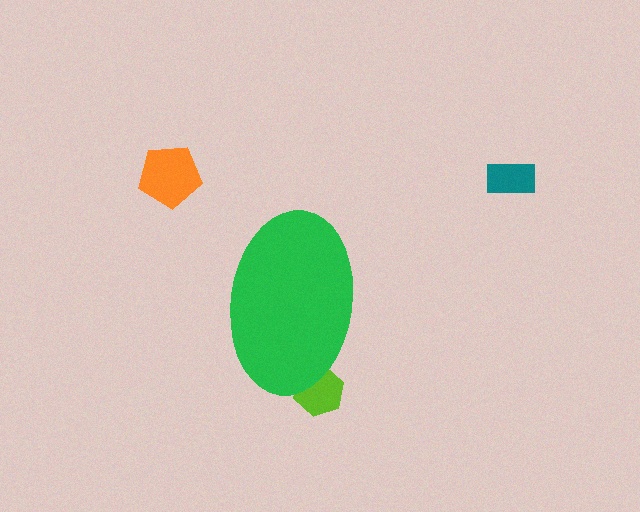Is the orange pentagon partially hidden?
No, the orange pentagon is fully visible.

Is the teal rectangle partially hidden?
No, the teal rectangle is fully visible.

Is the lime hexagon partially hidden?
Yes, the lime hexagon is partially hidden behind the green ellipse.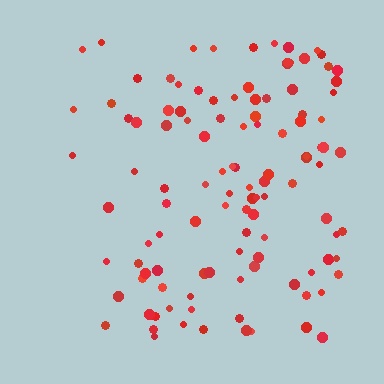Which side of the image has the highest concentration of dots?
The right.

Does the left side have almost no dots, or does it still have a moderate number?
Still a moderate number, just noticeably fewer than the right.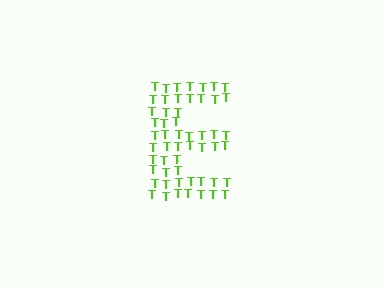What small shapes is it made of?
It is made of small letter T's.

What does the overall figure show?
The overall figure shows the letter E.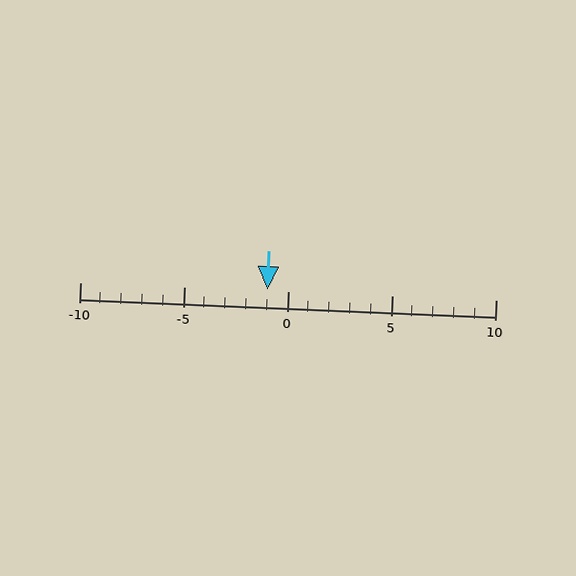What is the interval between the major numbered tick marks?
The major tick marks are spaced 5 units apart.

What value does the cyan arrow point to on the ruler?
The cyan arrow points to approximately -1.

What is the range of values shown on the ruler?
The ruler shows values from -10 to 10.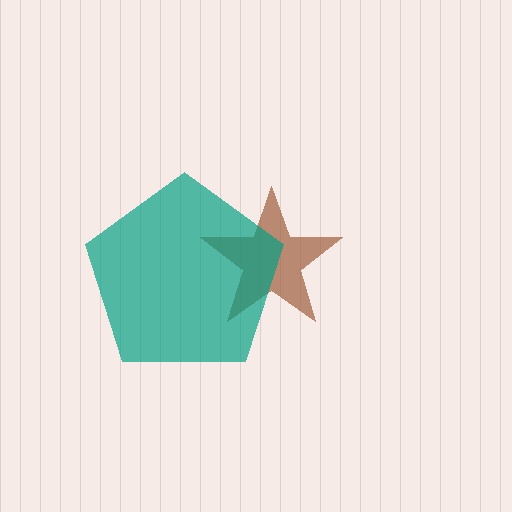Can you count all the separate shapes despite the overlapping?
Yes, there are 2 separate shapes.